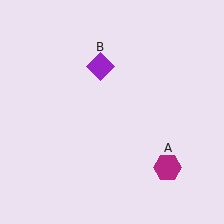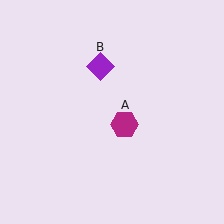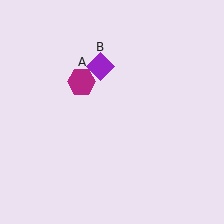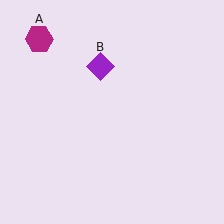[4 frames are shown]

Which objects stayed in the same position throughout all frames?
Purple diamond (object B) remained stationary.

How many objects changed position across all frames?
1 object changed position: magenta hexagon (object A).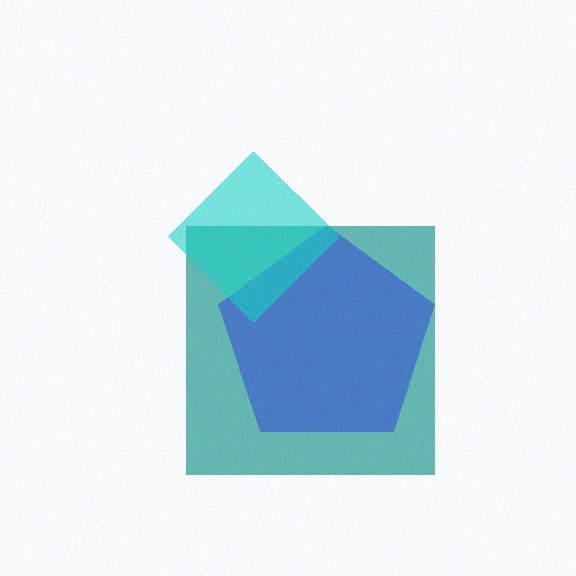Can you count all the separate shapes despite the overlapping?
Yes, there are 3 separate shapes.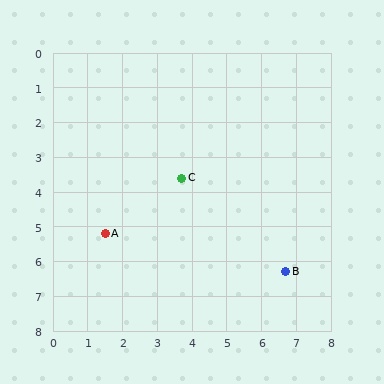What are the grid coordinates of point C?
Point C is at approximately (3.7, 3.6).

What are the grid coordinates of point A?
Point A is at approximately (1.5, 5.2).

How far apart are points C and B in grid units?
Points C and B are about 4.0 grid units apart.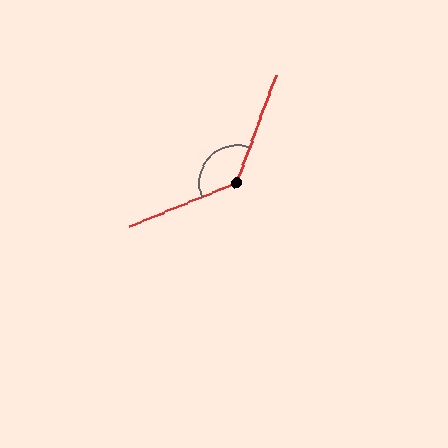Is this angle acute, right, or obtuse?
It is obtuse.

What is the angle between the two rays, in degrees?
Approximately 133 degrees.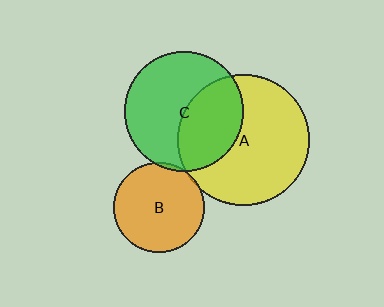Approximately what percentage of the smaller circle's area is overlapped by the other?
Approximately 40%.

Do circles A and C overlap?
Yes.